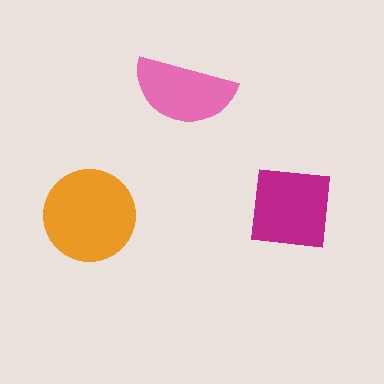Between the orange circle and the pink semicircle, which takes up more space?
The orange circle.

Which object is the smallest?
The pink semicircle.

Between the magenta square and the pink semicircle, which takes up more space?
The magenta square.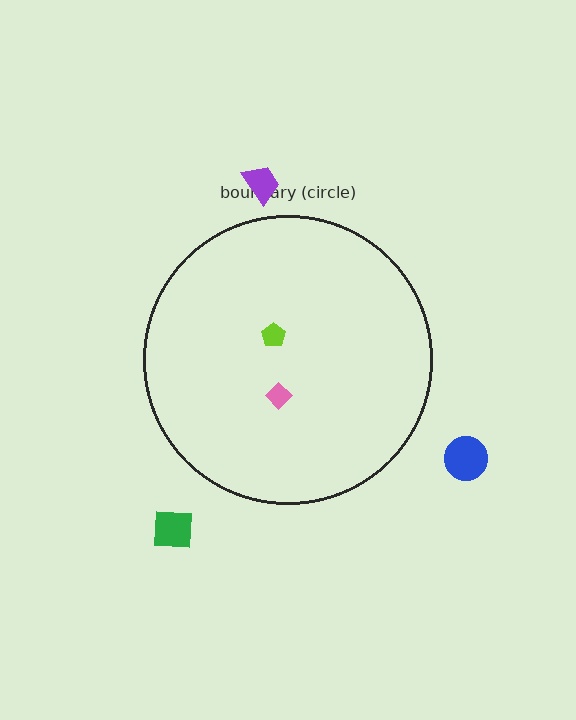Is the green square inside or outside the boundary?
Outside.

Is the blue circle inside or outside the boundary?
Outside.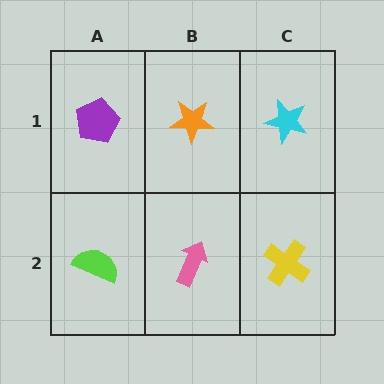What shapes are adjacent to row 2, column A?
A purple pentagon (row 1, column A), a pink arrow (row 2, column B).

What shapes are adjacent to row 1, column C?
A yellow cross (row 2, column C), an orange star (row 1, column B).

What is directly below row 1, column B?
A pink arrow.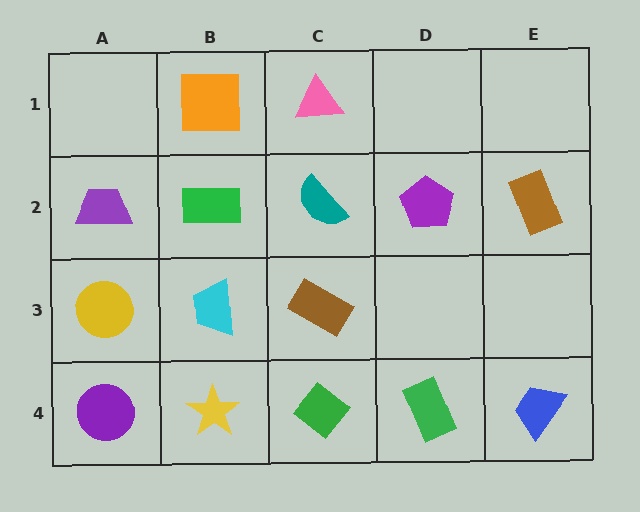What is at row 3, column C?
A brown rectangle.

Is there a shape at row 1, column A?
No, that cell is empty.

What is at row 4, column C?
A green diamond.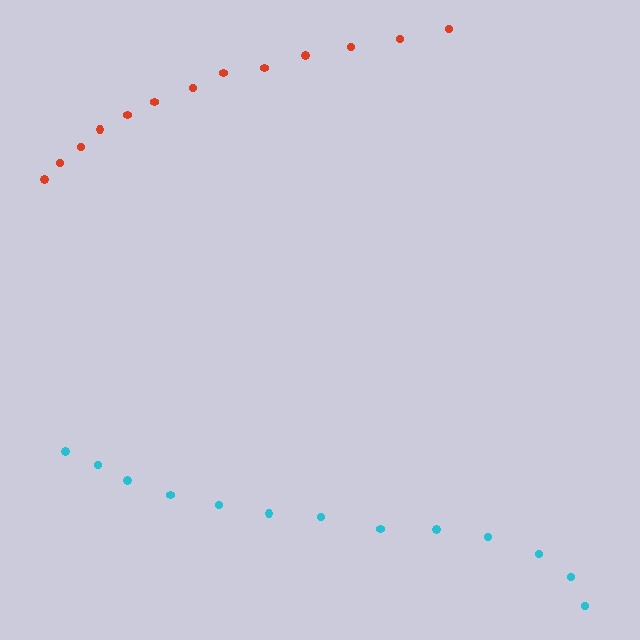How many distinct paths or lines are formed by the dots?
There are 2 distinct paths.